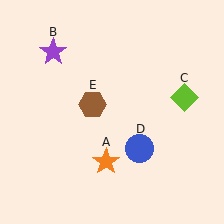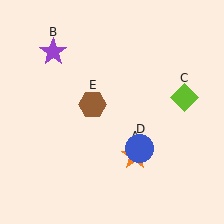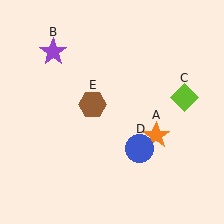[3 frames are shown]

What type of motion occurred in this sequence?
The orange star (object A) rotated counterclockwise around the center of the scene.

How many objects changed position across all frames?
1 object changed position: orange star (object A).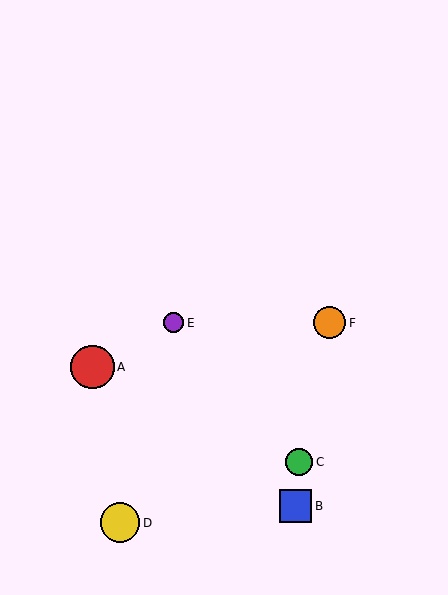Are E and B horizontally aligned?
No, E is at y≈323 and B is at y≈506.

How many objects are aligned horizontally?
2 objects (E, F) are aligned horizontally.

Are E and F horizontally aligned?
Yes, both are at y≈323.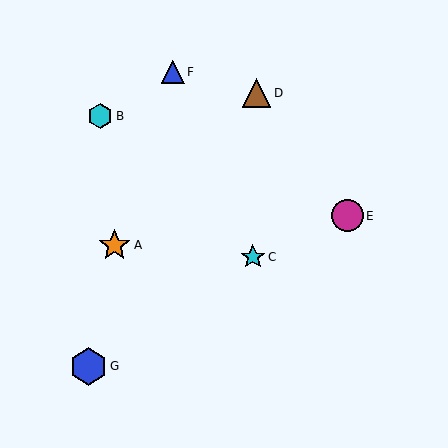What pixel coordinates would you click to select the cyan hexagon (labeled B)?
Click at (100, 116) to select the cyan hexagon B.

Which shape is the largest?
The blue hexagon (labeled G) is the largest.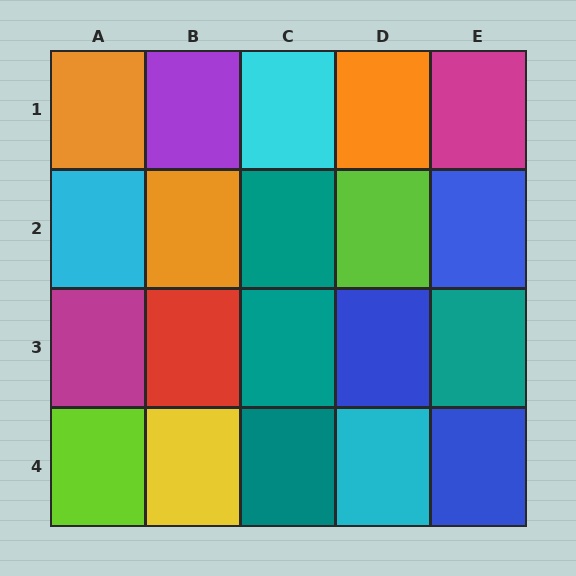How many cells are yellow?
1 cell is yellow.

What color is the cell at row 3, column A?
Magenta.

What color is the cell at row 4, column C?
Teal.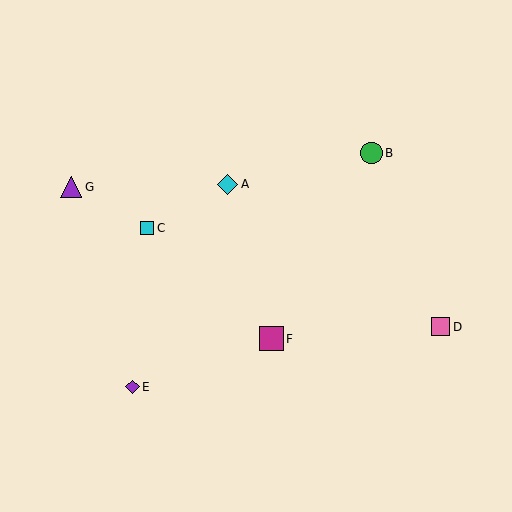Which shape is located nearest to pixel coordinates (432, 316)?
The pink square (labeled D) at (441, 327) is nearest to that location.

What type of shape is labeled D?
Shape D is a pink square.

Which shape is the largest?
The magenta square (labeled F) is the largest.